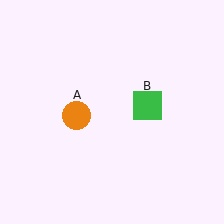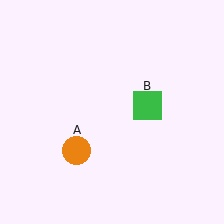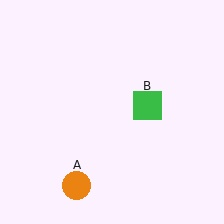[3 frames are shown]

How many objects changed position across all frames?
1 object changed position: orange circle (object A).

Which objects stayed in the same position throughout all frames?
Green square (object B) remained stationary.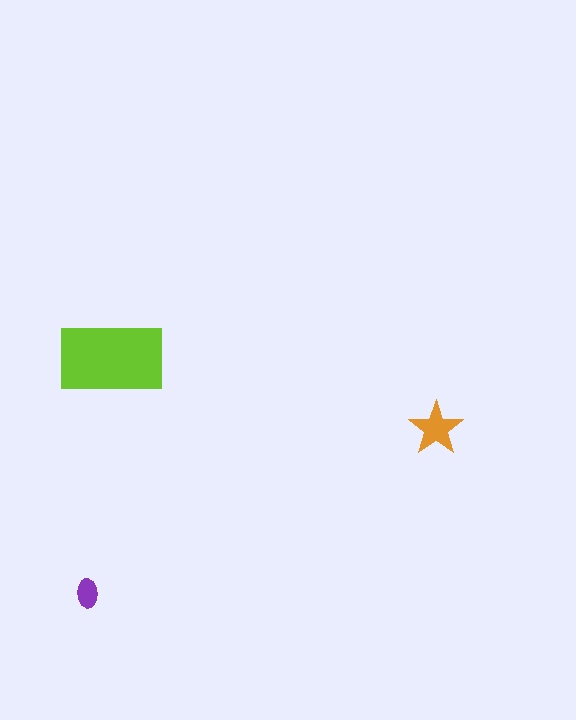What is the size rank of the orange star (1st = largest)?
2nd.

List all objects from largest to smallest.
The lime rectangle, the orange star, the purple ellipse.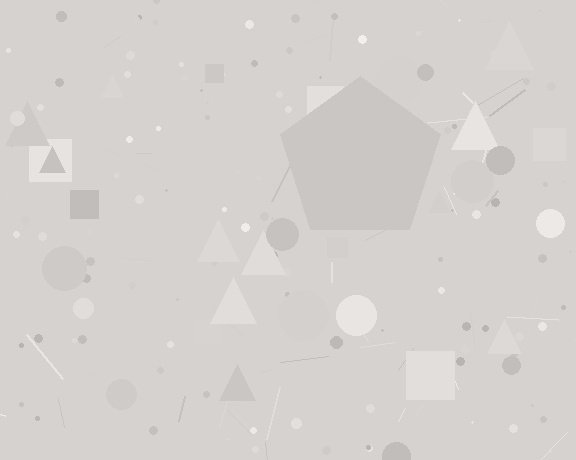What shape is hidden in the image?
A pentagon is hidden in the image.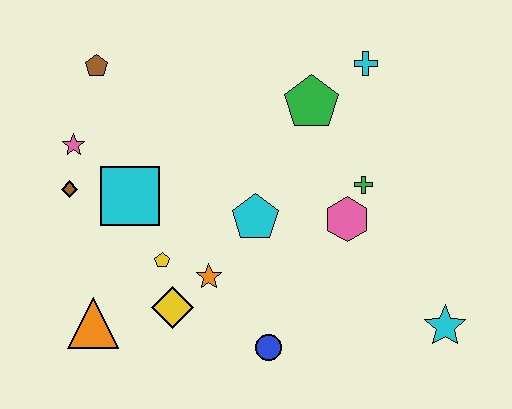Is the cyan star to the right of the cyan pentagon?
Yes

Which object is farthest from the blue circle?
The brown pentagon is farthest from the blue circle.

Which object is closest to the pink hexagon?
The green cross is closest to the pink hexagon.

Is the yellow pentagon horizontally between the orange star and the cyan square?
Yes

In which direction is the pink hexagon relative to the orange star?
The pink hexagon is to the right of the orange star.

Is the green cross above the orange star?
Yes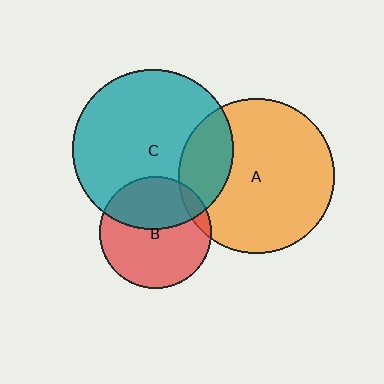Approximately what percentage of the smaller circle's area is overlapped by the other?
Approximately 40%.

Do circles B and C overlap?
Yes.